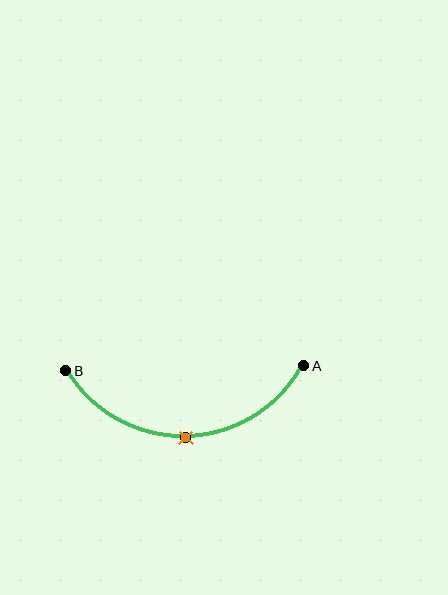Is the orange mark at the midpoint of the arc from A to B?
Yes. The orange mark lies on the arc at equal arc-length from both A and B — it is the arc midpoint.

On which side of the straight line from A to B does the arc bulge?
The arc bulges below the straight line connecting A and B.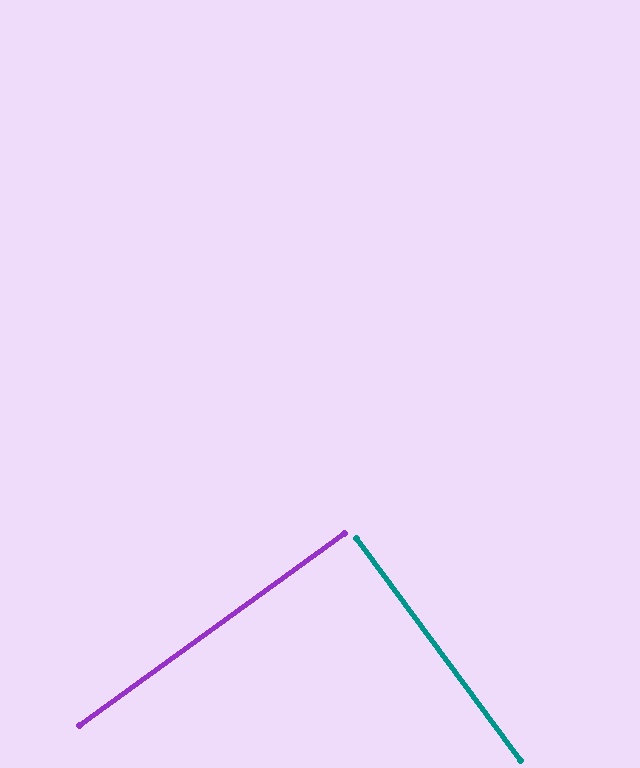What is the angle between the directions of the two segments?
Approximately 89 degrees.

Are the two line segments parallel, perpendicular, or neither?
Perpendicular — they meet at approximately 89°.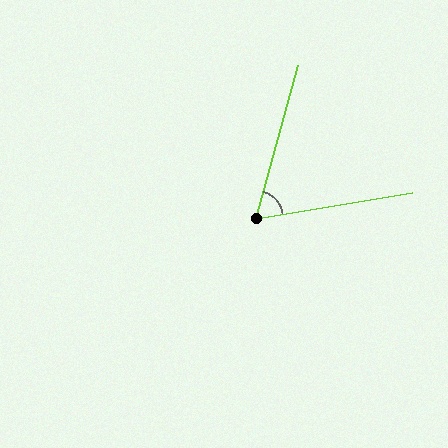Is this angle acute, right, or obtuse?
It is acute.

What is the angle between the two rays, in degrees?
Approximately 65 degrees.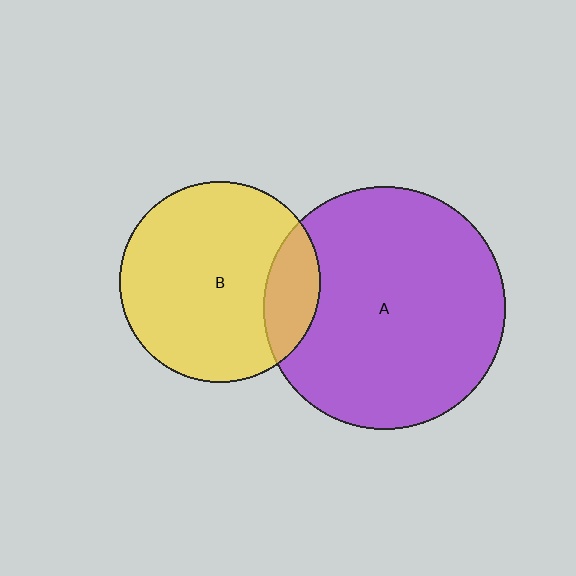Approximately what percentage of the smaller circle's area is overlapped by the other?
Approximately 15%.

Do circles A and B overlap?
Yes.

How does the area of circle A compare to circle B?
Approximately 1.5 times.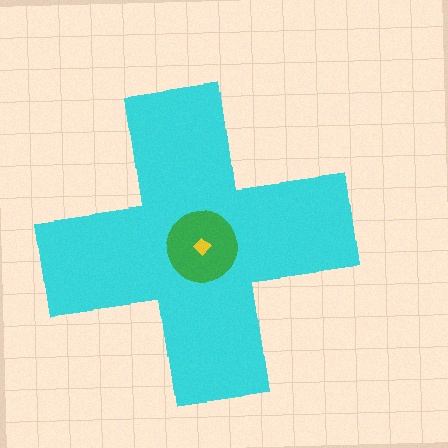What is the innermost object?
The yellow diamond.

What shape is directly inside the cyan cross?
The green circle.